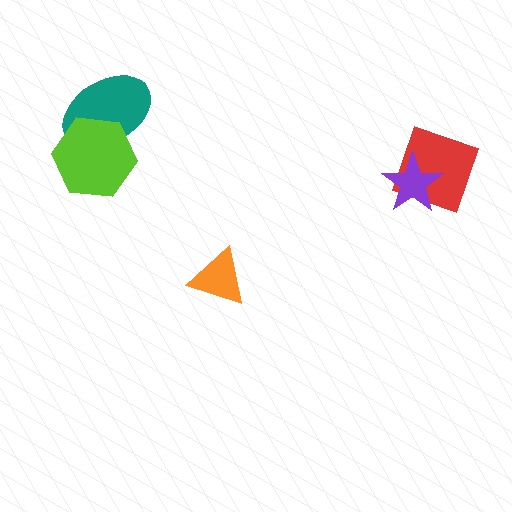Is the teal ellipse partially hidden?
Yes, it is partially covered by another shape.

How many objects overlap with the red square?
1 object overlaps with the red square.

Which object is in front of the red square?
The purple star is in front of the red square.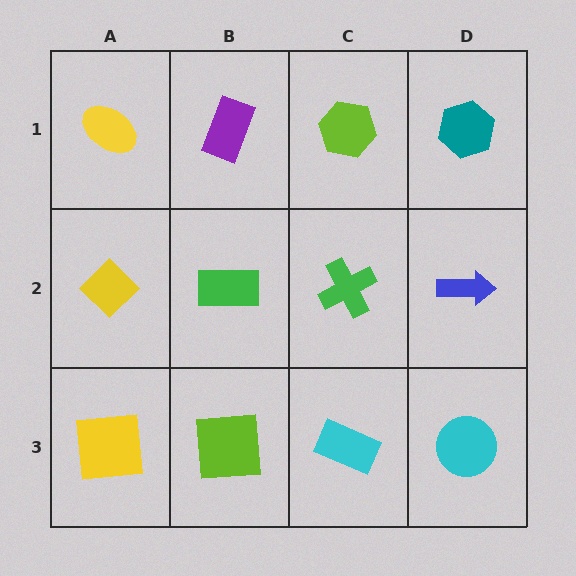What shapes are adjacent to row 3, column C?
A green cross (row 2, column C), a lime square (row 3, column B), a cyan circle (row 3, column D).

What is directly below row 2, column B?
A lime square.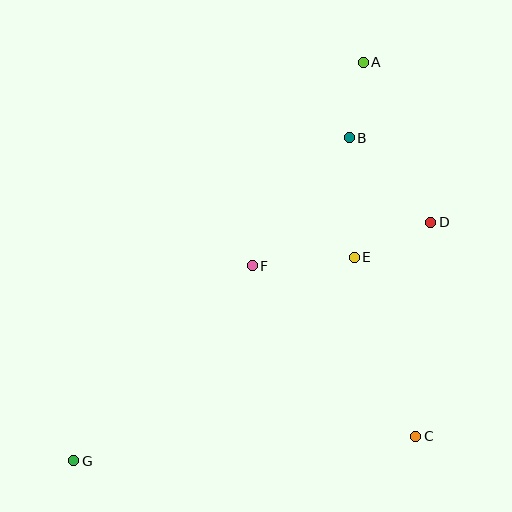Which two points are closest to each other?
Points A and B are closest to each other.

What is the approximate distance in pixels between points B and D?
The distance between B and D is approximately 118 pixels.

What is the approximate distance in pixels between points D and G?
The distance between D and G is approximately 429 pixels.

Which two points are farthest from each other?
Points A and G are farthest from each other.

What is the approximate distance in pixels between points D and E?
The distance between D and E is approximately 84 pixels.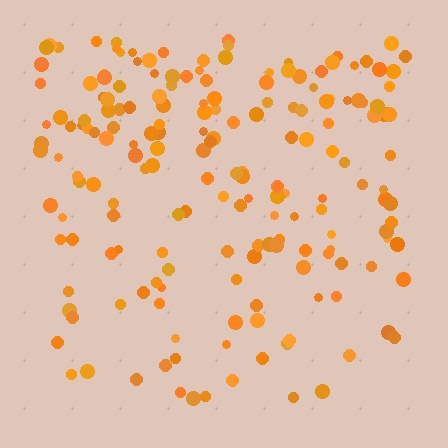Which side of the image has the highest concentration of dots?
The top.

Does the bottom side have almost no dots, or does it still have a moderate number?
Still a moderate number, just noticeably fewer than the top.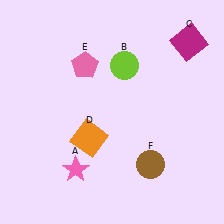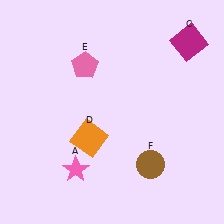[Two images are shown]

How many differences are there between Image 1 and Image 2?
There is 1 difference between the two images.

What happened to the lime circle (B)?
The lime circle (B) was removed in Image 2. It was in the top-right area of Image 1.